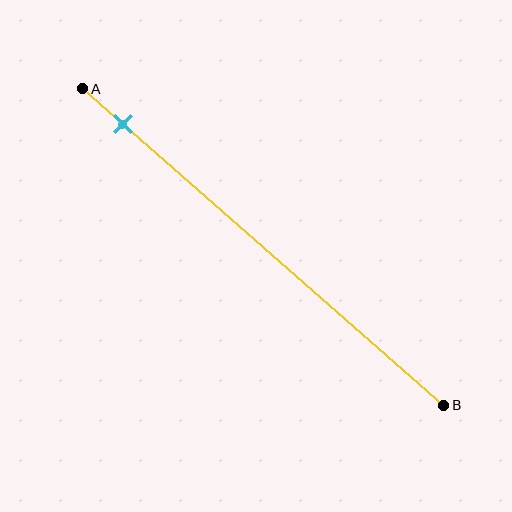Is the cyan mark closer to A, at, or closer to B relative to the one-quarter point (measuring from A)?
The cyan mark is closer to point A than the one-quarter point of segment AB.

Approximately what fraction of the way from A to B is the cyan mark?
The cyan mark is approximately 10% of the way from A to B.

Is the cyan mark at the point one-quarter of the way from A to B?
No, the mark is at about 10% from A, not at the 25% one-quarter point.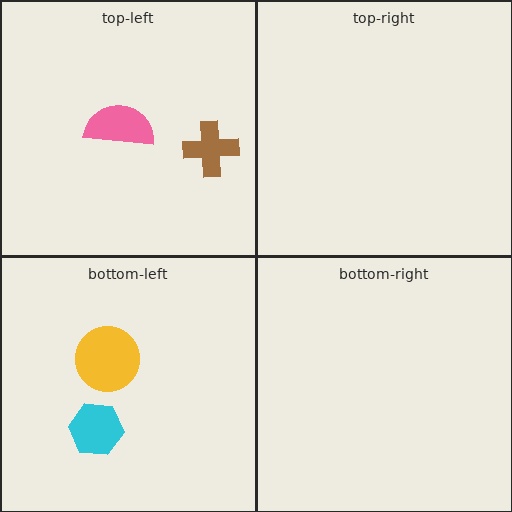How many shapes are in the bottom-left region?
2.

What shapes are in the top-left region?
The pink semicircle, the brown cross.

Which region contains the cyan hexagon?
The bottom-left region.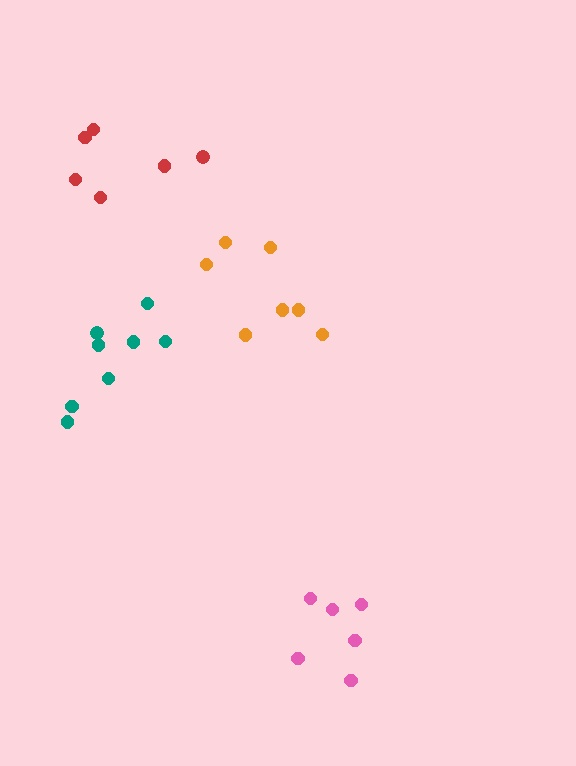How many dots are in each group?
Group 1: 8 dots, Group 2: 6 dots, Group 3: 6 dots, Group 4: 7 dots (27 total).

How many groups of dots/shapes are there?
There are 4 groups.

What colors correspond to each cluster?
The clusters are colored: teal, pink, red, orange.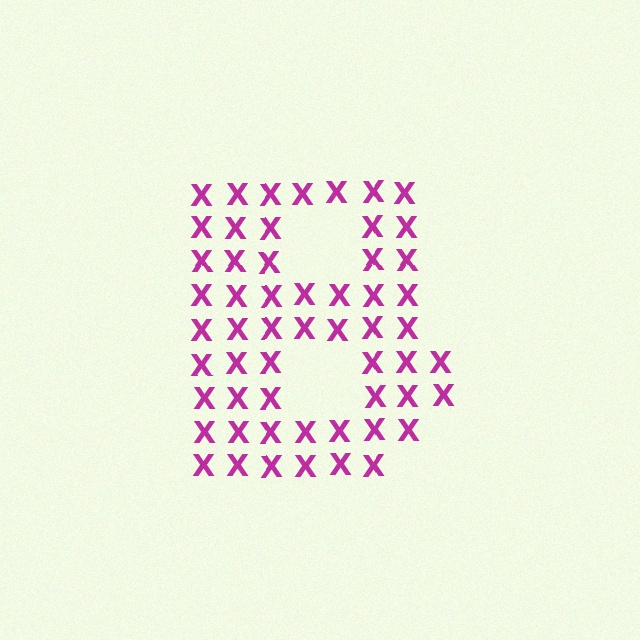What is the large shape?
The large shape is the letter B.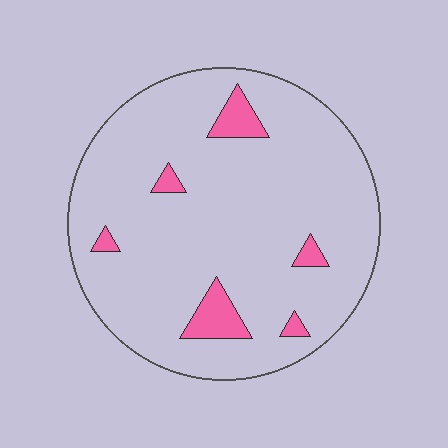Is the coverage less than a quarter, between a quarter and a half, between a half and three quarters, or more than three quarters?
Less than a quarter.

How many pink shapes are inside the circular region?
6.